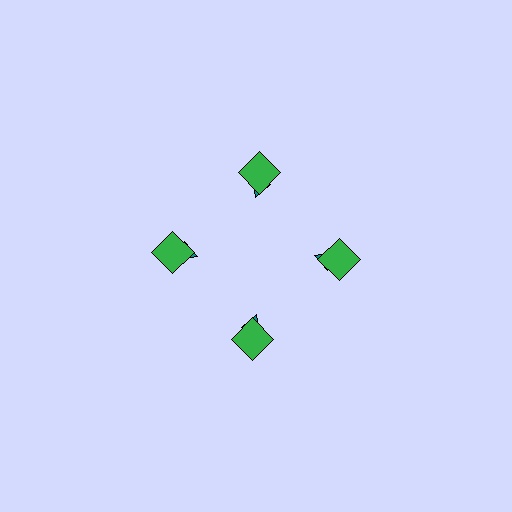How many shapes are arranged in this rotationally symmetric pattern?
There are 8 shapes, arranged in 4 groups of 2.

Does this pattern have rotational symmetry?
Yes, this pattern has 4-fold rotational symmetry. It looks the same after rotating 90 degrees around the center.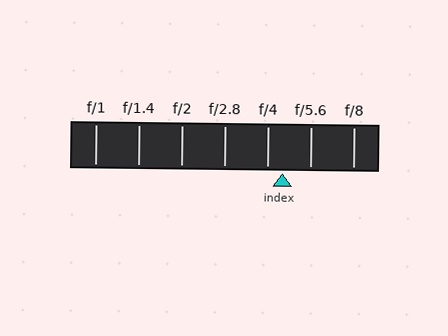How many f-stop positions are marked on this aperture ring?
There are 7 f-stop positions marked.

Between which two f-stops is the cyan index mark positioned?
The index mark is between f/4 and f/5.6.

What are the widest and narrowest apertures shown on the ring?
The widest aperture shown is f/1 and the narrowest is f/8.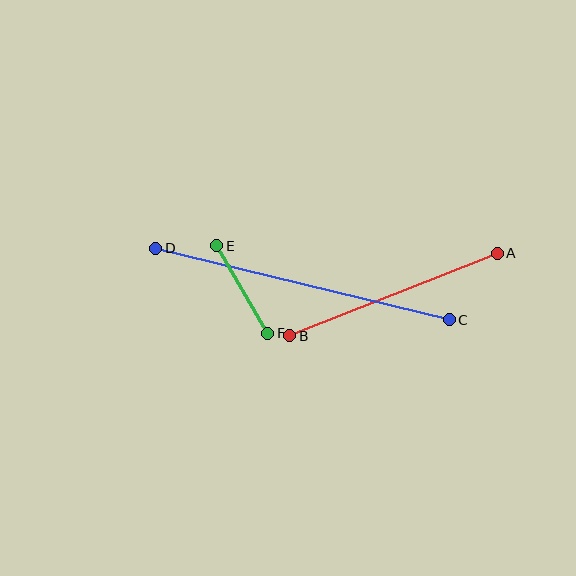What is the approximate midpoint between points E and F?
The midpoint is at approximately (242, 289) pixels.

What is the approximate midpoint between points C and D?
The midpoint is at approximately (302, 284) pixels.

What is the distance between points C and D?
The distance is approximately 302 pixels.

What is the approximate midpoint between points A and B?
The midpoint is at approximately (394, 295) pixels.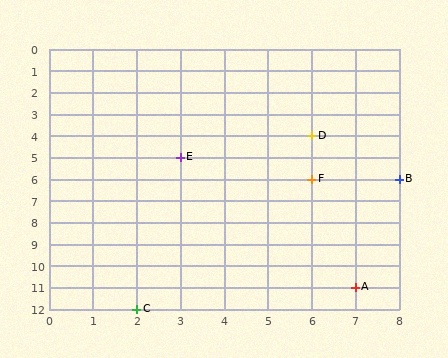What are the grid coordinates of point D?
Point D is at grid coordinates (6, 4).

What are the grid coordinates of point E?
Point E is at grid coordinates (3, 5).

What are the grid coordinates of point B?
Point B is at grid coordinates (8, 6).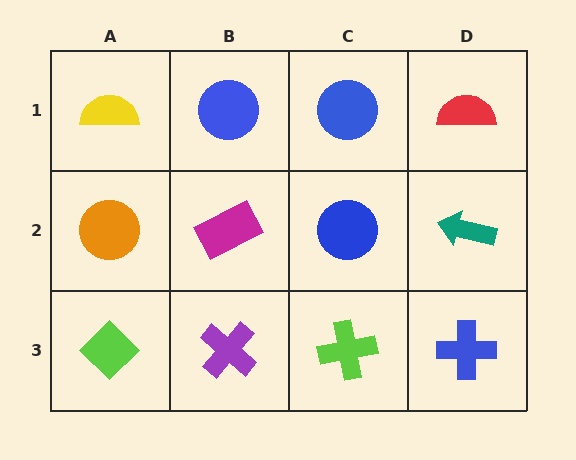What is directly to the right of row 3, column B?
A lime cross.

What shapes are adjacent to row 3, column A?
An orange circle (row 2, column A), a purple cross (row 3, column B).